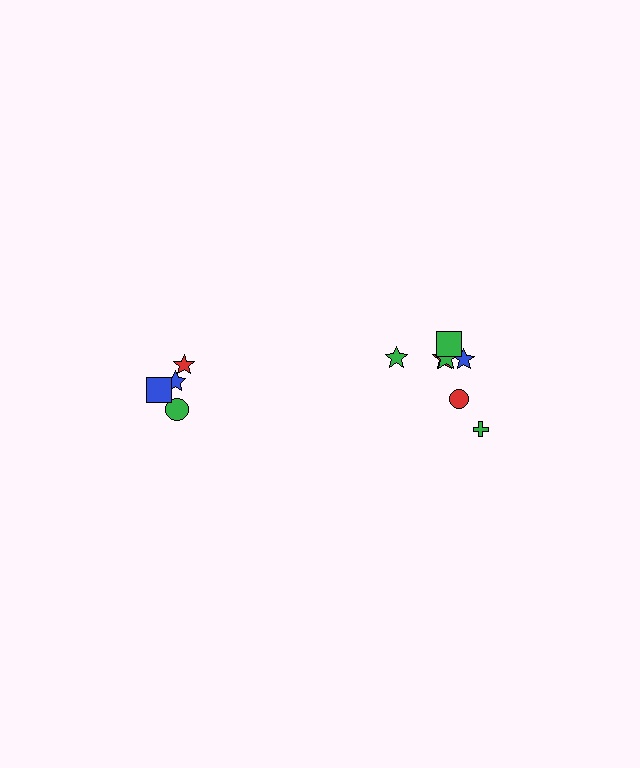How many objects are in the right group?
There are 7 objects.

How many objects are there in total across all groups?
There are 11 objects.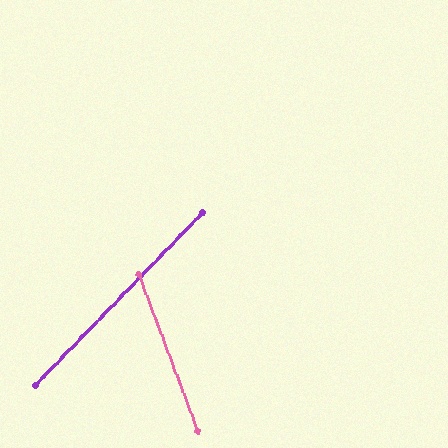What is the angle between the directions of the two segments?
Approximately 65 degrees.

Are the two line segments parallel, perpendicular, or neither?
Neither parallel nor perpendicular — they differ by about 65°.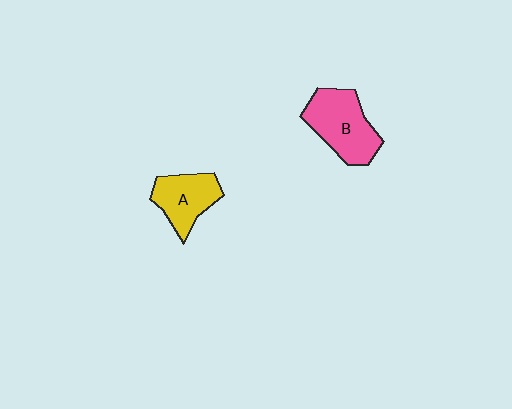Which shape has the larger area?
Shape B (pink).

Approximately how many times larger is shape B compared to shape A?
Approximately 1.3 times.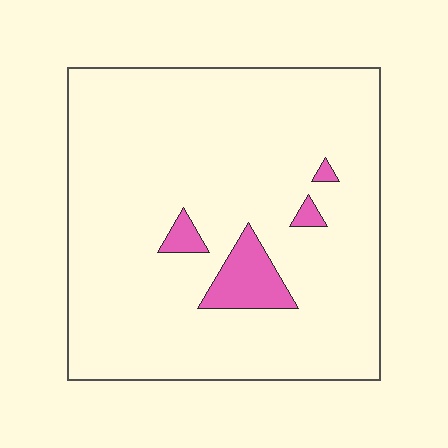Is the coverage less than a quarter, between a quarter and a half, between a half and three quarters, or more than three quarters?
Less than a quarter.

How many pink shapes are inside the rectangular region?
4.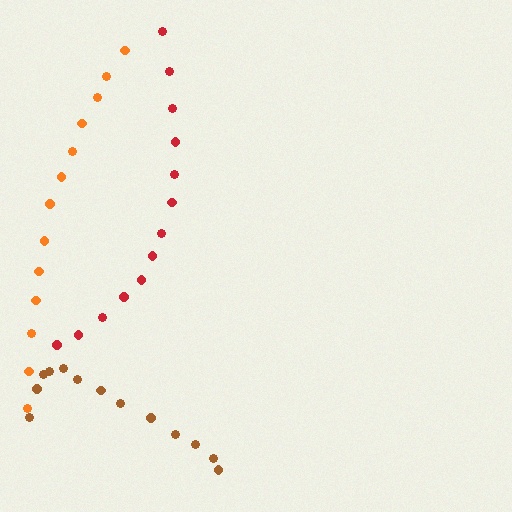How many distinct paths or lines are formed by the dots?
There are 3 distinct paths.